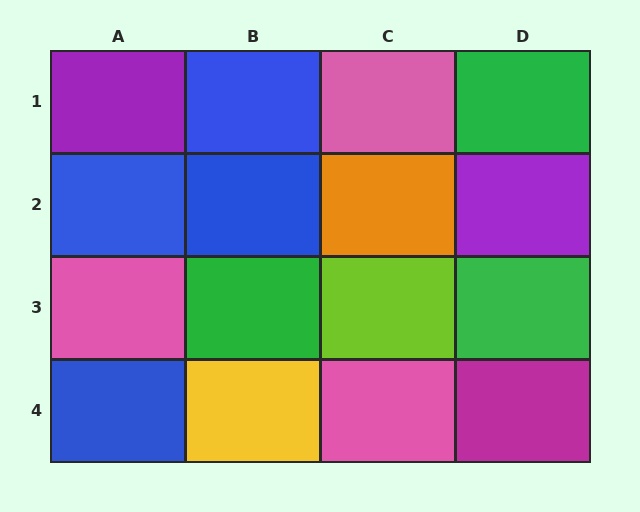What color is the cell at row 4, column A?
Blue.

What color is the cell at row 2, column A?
Blue.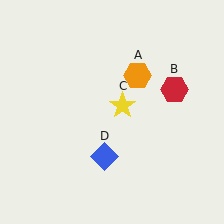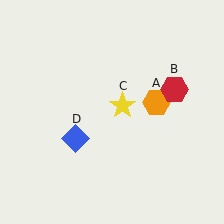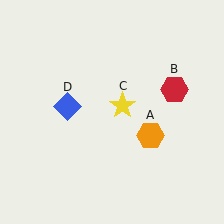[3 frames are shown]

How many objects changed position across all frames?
2 objects changed position: orange hexagon (object A), blue diamond (object D).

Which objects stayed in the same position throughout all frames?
Red hexagon (object B) and yellow star (object C) remained stationary.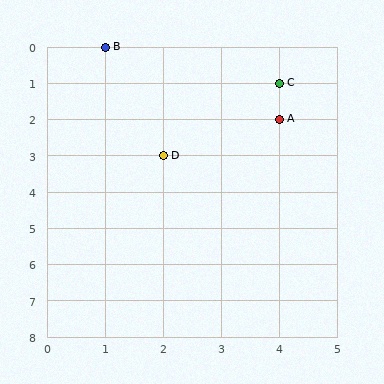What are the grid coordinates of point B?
Point B is at grid coordinates (1, 0).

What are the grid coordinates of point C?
Point C is at grid coordinates (4, 1).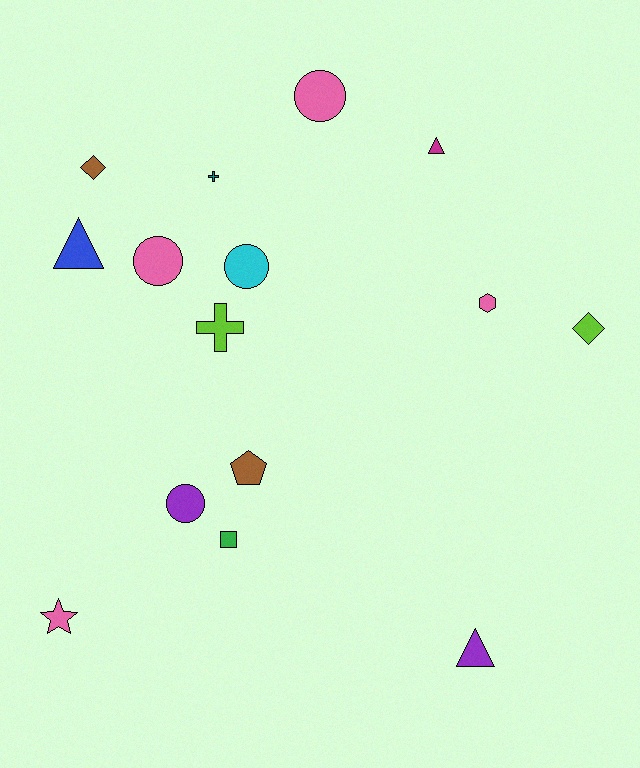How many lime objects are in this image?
There are 2 lime objects.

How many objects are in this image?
There are 15 objects.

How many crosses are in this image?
There are 2 crosses.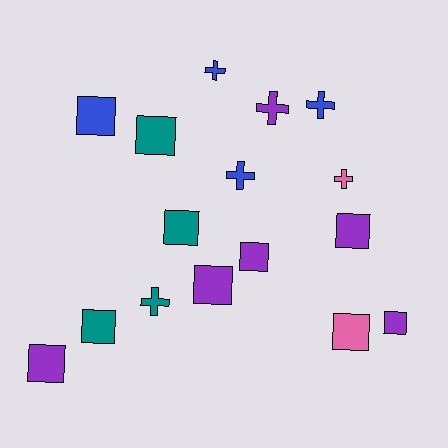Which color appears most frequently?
Purple, with 6 objects.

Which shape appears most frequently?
Square, with 10 objects.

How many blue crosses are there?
There are 3 blue crosses.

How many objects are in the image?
There are 16 objects.